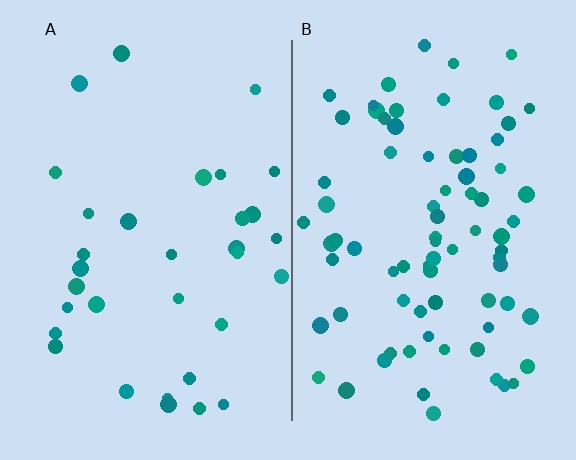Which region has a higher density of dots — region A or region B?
B (the right).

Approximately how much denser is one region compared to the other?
Approximately 2.4× — region B over region A.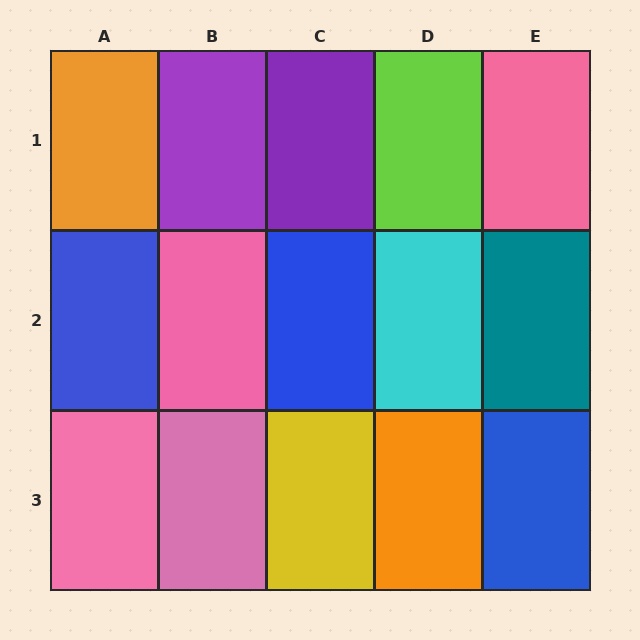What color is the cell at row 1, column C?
Purple.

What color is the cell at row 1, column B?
Purple.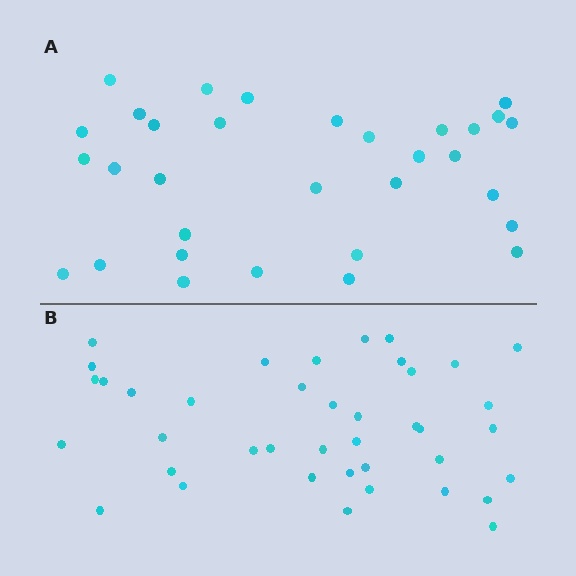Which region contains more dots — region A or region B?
Region B (the bottom region) has more dots.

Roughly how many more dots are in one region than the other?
Region B has roughly 8 or so more dots than region A.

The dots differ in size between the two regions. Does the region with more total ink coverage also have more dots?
No. Region A has more total ink coverage because its dots are larger, but region B actually contains more individual dots. Total area can be misleading — the number of items is what matters here.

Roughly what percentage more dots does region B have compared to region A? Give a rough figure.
About 25% more.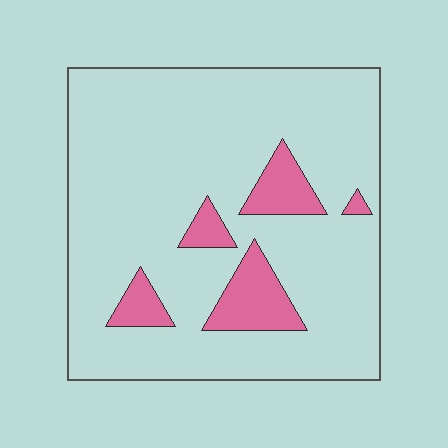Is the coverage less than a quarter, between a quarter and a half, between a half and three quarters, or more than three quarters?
Less than a quarter.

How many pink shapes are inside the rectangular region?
5.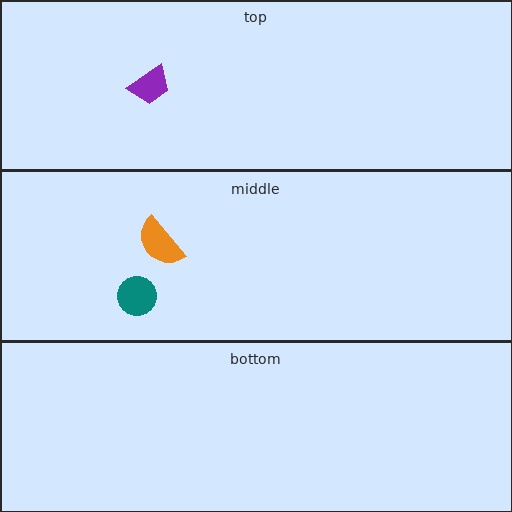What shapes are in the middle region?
The orange semicircle, the teal circle.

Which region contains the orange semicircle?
The middle region.